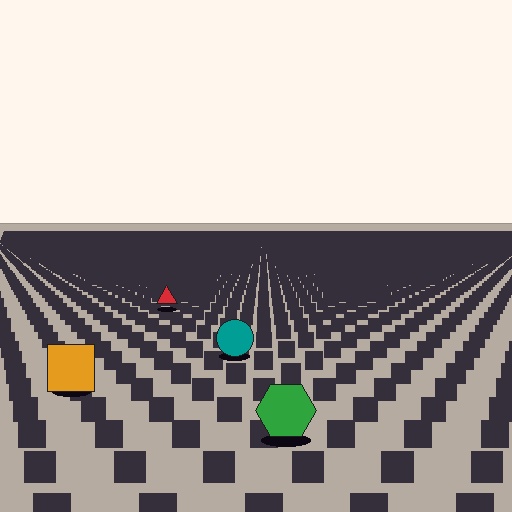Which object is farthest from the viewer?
The red triangle is farthest from the viewer. It appears smaller and the ground texture around it is denser.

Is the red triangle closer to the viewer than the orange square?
No. The orange square is closer — you can tell from the texture gradient: the ground texture is coarser near it.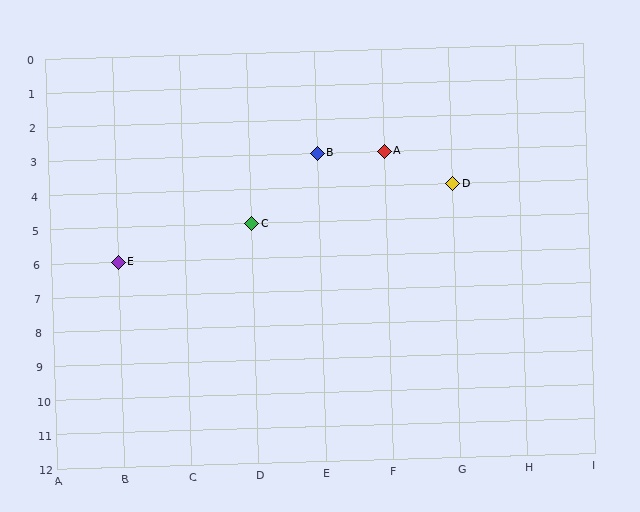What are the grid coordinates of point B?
Point B is at grid coordinates (E, 3).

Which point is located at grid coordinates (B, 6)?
Point E is at (B, 6).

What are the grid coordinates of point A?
Point A is at grid coordinates (F, 3).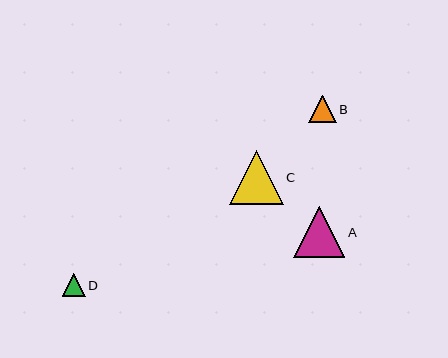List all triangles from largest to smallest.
From largest to smallest: C, A, B, D.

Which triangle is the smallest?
Triangle D is the smallest with a size of approximately 23 pixels.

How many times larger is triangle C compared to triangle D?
Triangle C is approximately 2.4 times the size of triangle D.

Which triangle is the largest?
Triangle C is the largest with a size of approximately 54 pixels.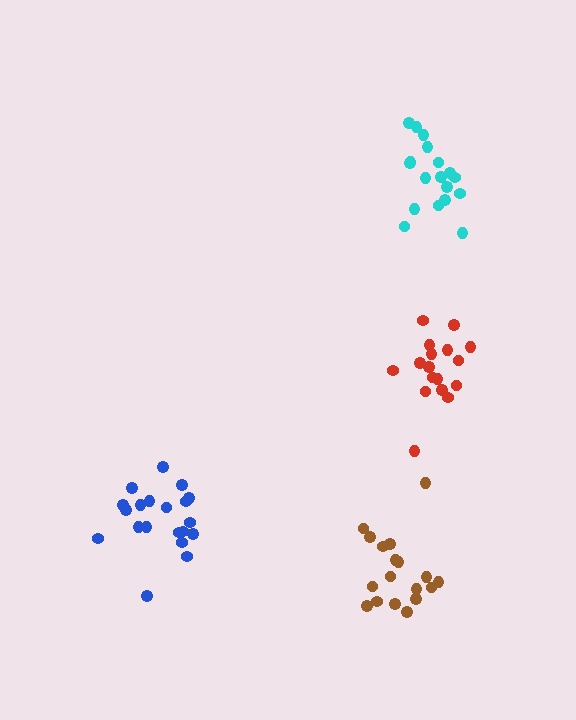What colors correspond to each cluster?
The clusters are colored: cyan, red, brown, blue.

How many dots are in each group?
Group 1: 18 dots, Group 2: 17 dots, Group 3: 18 dots, Group 4: 20 dots (73 total).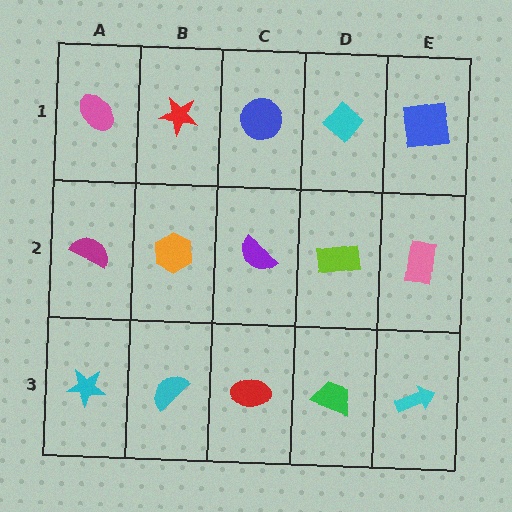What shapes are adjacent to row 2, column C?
A blue circle (row 1, column C), a red ellipse (row 3, column C), an orange hexagon (row 2, column B), a lime rectangle (row 2, column D).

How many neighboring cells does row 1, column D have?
3.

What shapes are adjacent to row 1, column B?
An orange hexagon (row 2, column B), a pink ellipse (row 1, column A), a blue circle (row 1, column C).